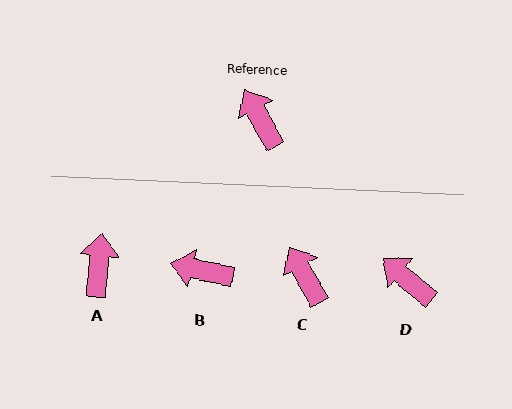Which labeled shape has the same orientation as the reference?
C.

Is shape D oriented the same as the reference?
No, it is off by about 21 degrees.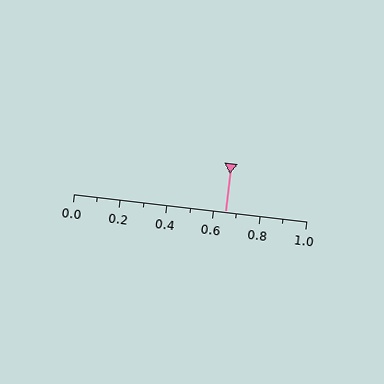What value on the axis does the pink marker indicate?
The marker indicates approximately 0.65.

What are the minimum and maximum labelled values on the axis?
The axis runs from 0.0 to 1.0.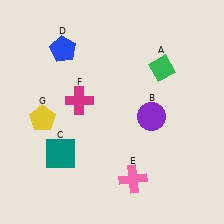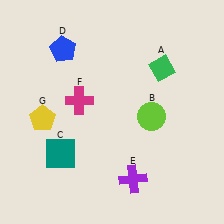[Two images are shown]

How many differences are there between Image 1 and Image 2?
There are 2 differences between the two images.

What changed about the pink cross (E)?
In Image 1, E is pink. In Image 2, it changed to purple.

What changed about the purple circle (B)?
In Image 1, B is purple. In Image 2, it changed to lime.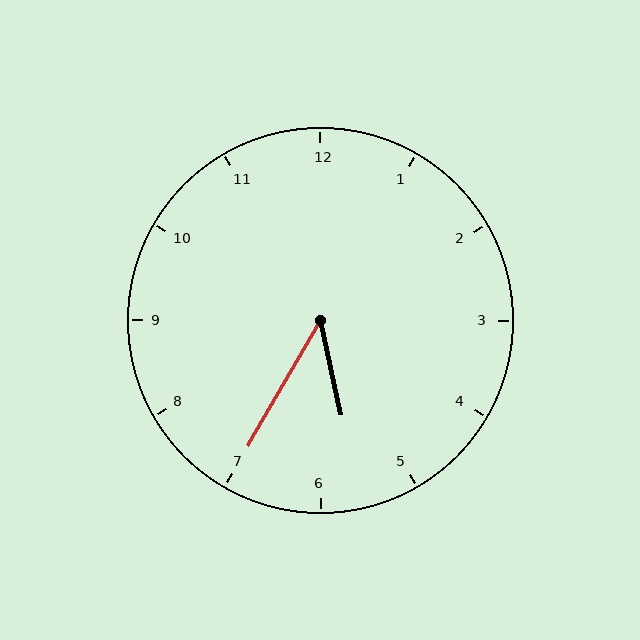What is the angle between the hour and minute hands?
Approximately 42 degrees.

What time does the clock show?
5:35.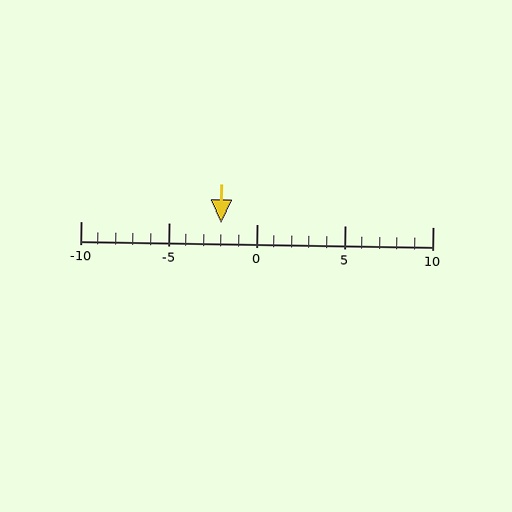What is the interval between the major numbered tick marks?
The major tick marks are spaced 5 units apart.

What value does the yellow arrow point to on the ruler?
The yellow arrow points to approximately -2.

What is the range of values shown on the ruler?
The ruler shows values from -10 to 10.